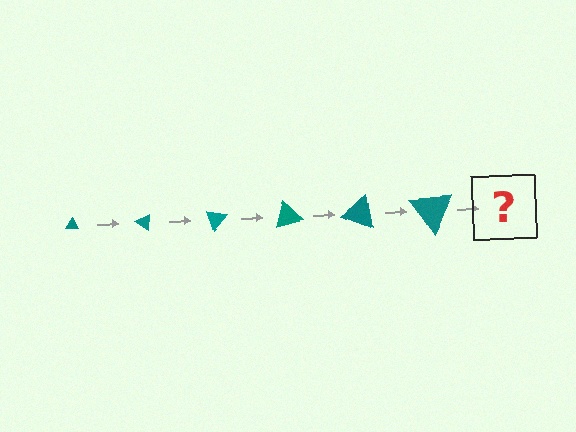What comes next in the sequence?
The next element should be a triangle, larger than the previous one and rotated 210 degrees from the start.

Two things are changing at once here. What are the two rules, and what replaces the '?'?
The two rules are that the triangle grows larger each step and it rotates 35 degrees each step. The '?' should be a triangle, larger than the previous one and rotated 210 degrees from the start.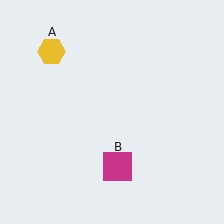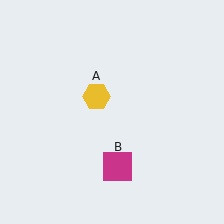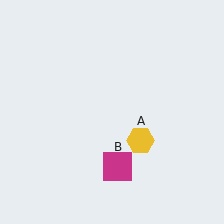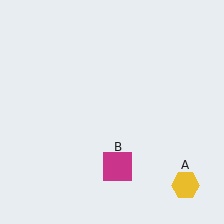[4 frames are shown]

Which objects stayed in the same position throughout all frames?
Magenta square (object B) remained stationary.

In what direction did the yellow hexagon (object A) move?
The yellow hexagon (object A) moved down and to the right.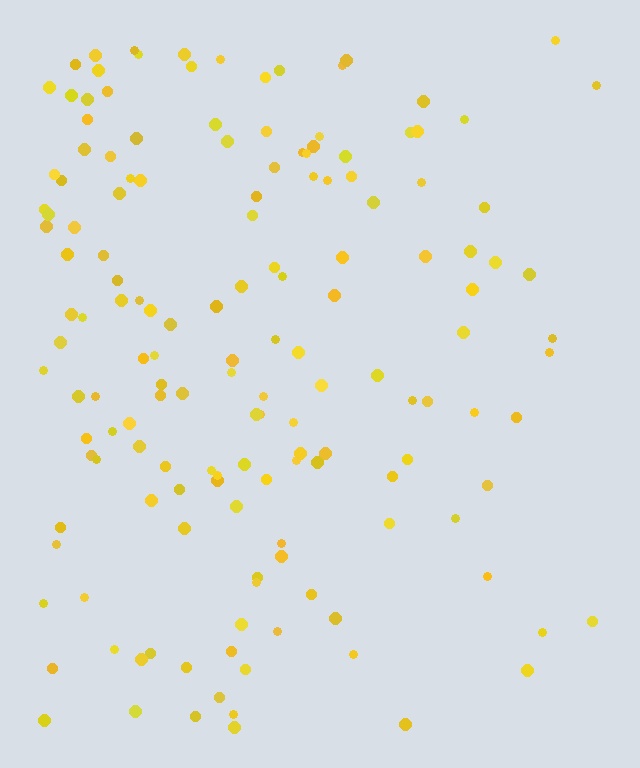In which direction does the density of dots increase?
From right to left, with the left side densest.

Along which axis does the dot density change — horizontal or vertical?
Horizontal.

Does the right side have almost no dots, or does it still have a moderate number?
Still a moderate number, just noticeably fewer than the left.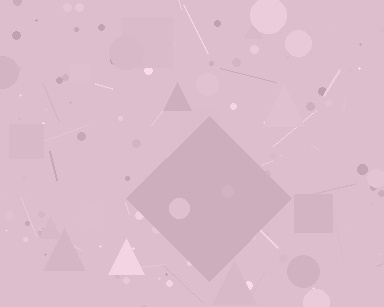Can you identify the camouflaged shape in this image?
The camouflaged shape is a diamond.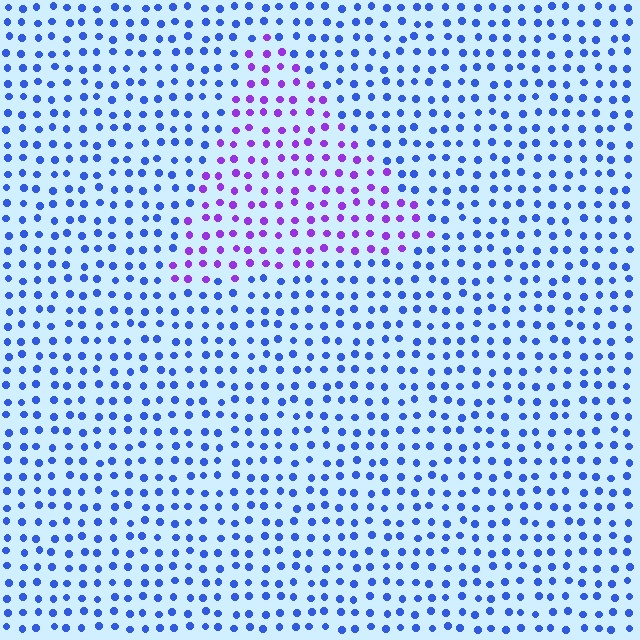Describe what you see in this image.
The image is filled with small blue elements in a uniform arrangement. A triangle-shaped region is visible where the elements are tinted to a slightly different hue, forming a subtle color boundary.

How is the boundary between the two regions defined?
The boundary is defined purely by a slight shift in hue (about 50 degrees). Spacing, size, and orientation are identical on both sides.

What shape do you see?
I see a triangle.